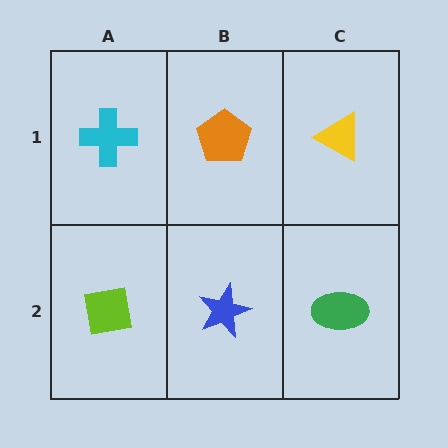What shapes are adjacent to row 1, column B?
A blue star (row 2, column B), a cyan cross (row 1, column A), a yellow triangle (row 1, column C).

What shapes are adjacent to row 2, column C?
A yellow triangle (row 1, column C), a blue star (row 2, column B).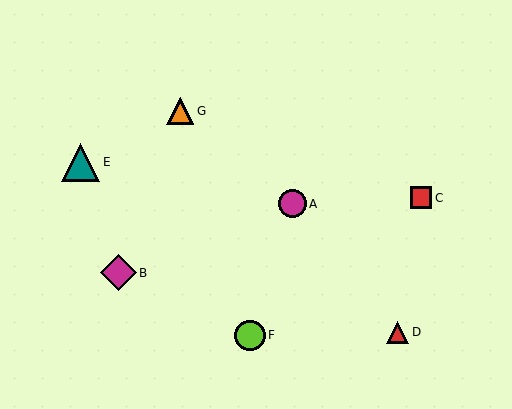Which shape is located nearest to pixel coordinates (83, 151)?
The teal triangle (labeled E) at (81, 162) is nearest to that location.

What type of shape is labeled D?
Shape D is a red triangle.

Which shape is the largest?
The teal triangle (labeled E) is the largest.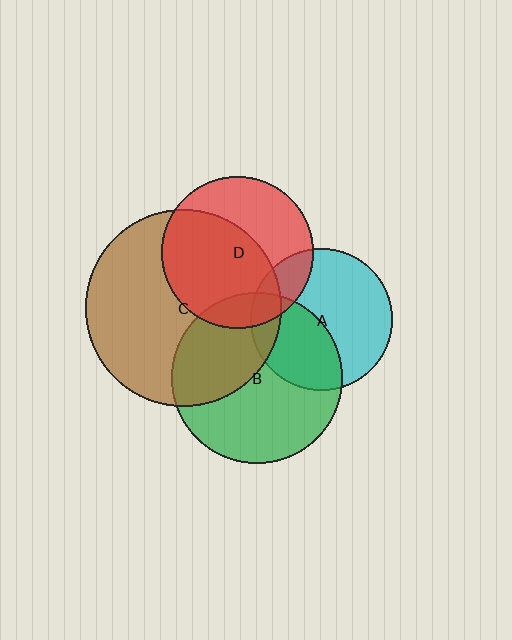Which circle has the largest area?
Circle C (brown).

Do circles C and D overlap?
Yes.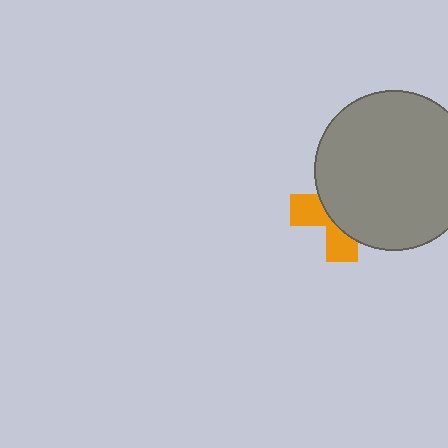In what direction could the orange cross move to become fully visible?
The orange cross could move toward the lower-left. That would shift it out from behind the gray circle entirely.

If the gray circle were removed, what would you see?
You would see the complete orange cross.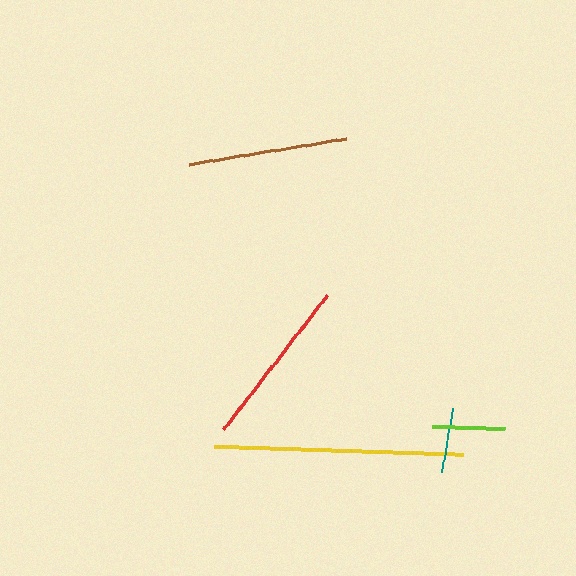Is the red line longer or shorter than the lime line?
The red line is longer than the lime line.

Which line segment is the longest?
The yellow line is the longest at approximately 249 pixels.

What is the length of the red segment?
The red segment is approximately 169 pixels long.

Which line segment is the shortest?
The teal line is the shortest at approximately 64 pixels.